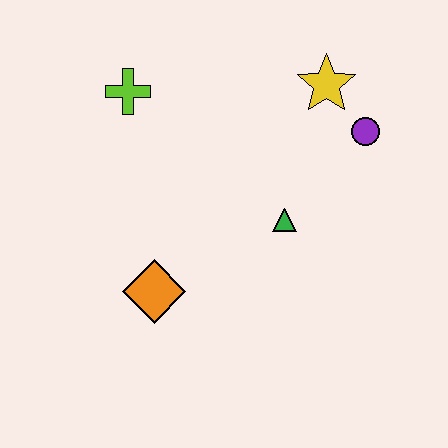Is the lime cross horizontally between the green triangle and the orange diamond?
No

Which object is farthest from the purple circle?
The orange diamond is farthest from the purple circle.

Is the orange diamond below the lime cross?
Yes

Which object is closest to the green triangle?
The purple circle is closest to the green triangle.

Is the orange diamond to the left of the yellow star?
Yes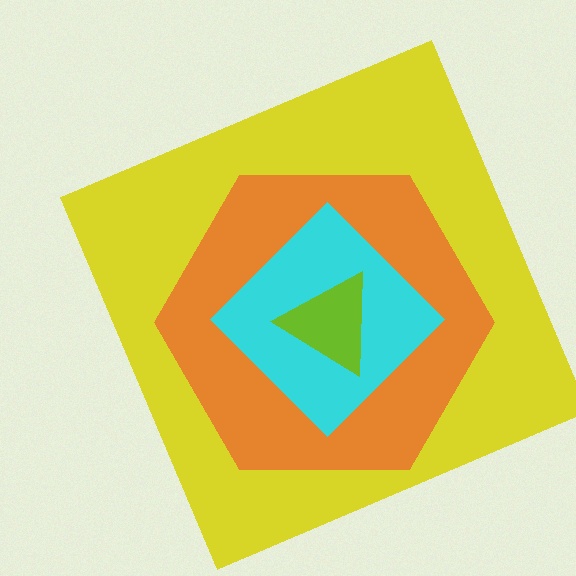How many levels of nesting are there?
4.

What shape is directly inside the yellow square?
The orange hexagon.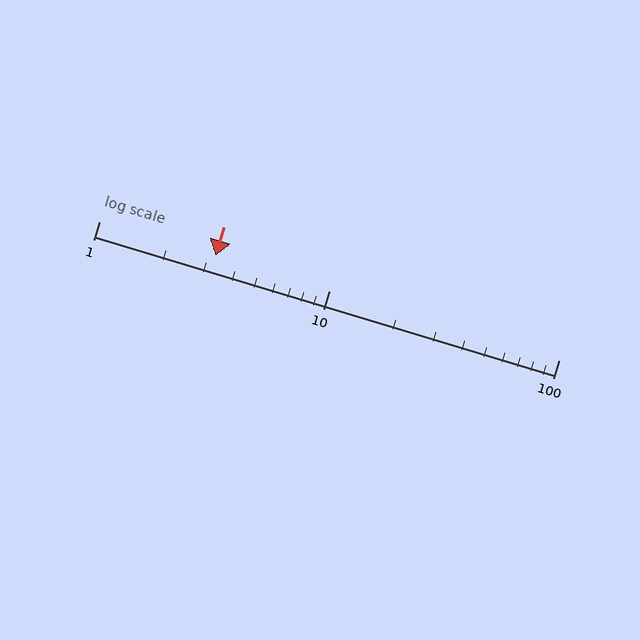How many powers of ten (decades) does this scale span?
The scale spans 2 decades, from 1 to 100.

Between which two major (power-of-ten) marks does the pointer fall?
The pointer is between 1 and 10.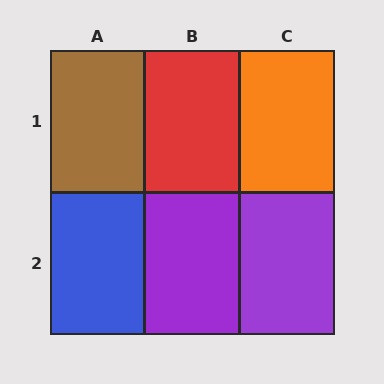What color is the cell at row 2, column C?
Purple.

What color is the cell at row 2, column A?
Blue.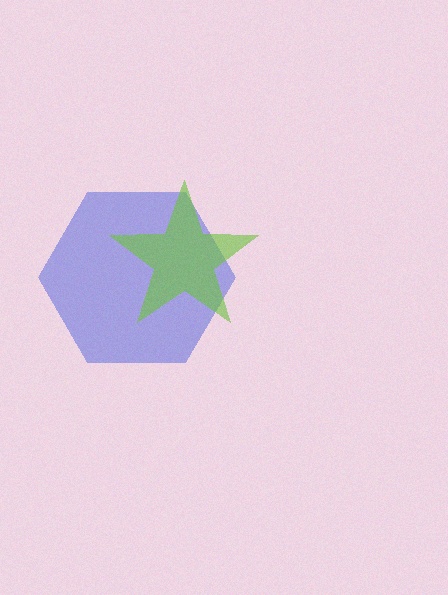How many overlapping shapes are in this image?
There are 2 overlapping shapes in the image.